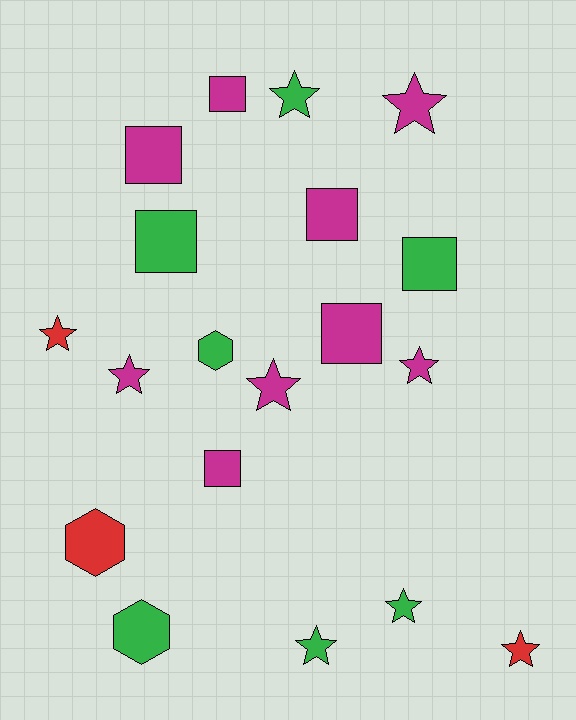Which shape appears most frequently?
Star, with 9 objects.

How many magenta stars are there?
There are 4 magenta stars.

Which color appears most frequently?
Magenta, with 9 objects.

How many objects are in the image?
There are 19 objects.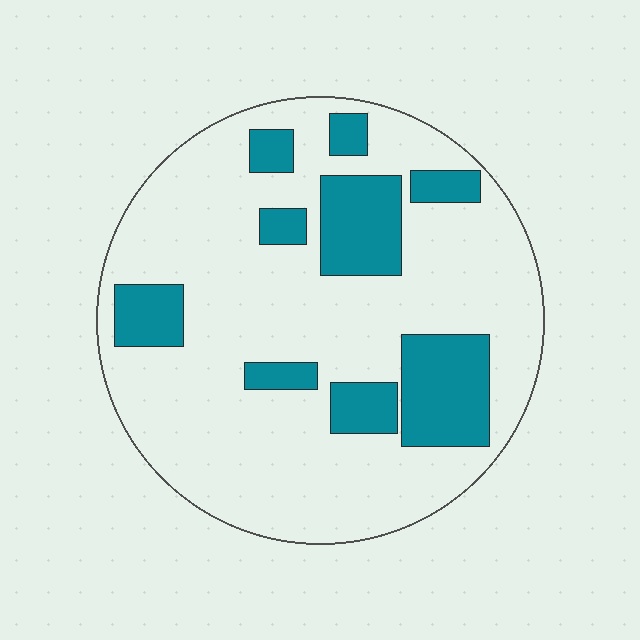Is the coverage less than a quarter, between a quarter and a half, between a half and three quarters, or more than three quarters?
Less than a quarter.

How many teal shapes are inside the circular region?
9.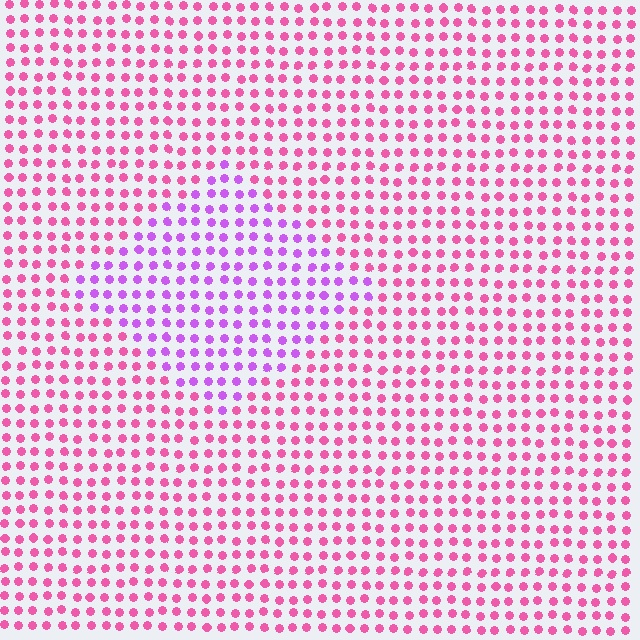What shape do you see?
I see a diamond.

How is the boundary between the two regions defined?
The boundary is defined purely by a slight shift in hue (about 41 degrees). Spacing, size, and orientation are identical on both sides.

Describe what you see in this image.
The image is filled with small pink elements in a uniform arrangement. A diamond-shaped region is visible where the elements are tinted to a slightly different hue, forming a subtle color boundary.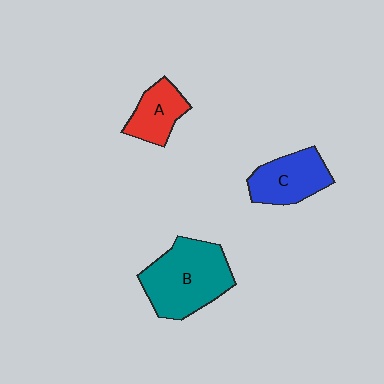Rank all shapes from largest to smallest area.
From largest to smallest: B (teal), C (blue), A (red).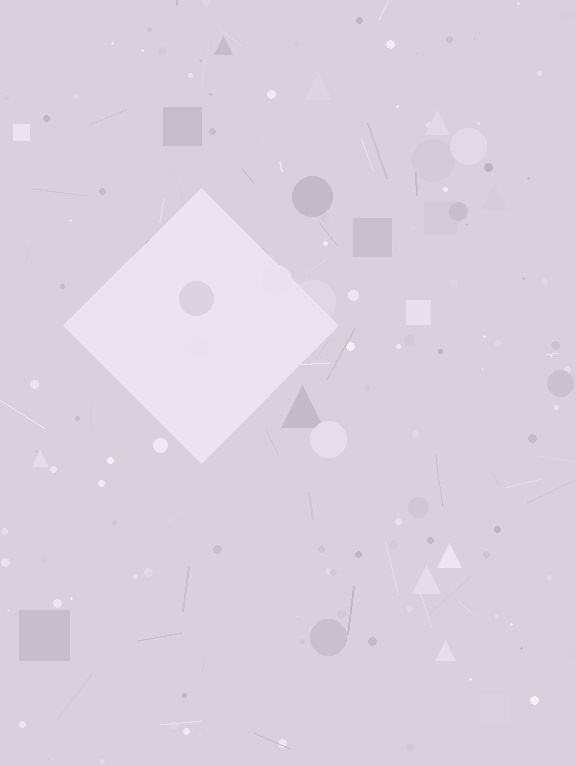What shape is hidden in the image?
A diamond is hidden in the image.